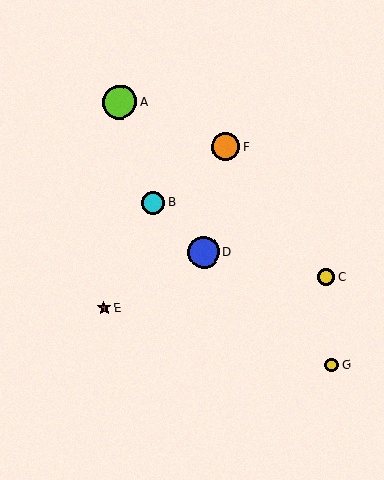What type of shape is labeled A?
Shape A is a lime circle.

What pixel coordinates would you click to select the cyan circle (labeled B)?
Click at (153, 202) to select the cyan circle B.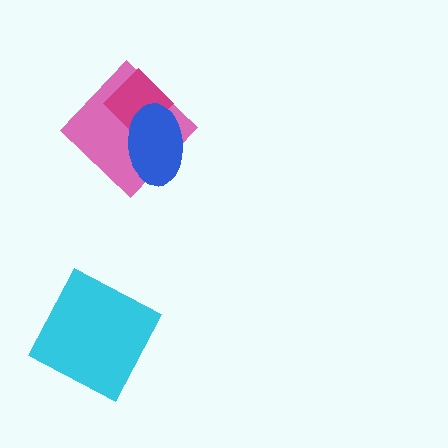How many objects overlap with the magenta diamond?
2 objects overlap with the magenta diamond.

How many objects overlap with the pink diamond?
2 objects overlap with the pink diamond.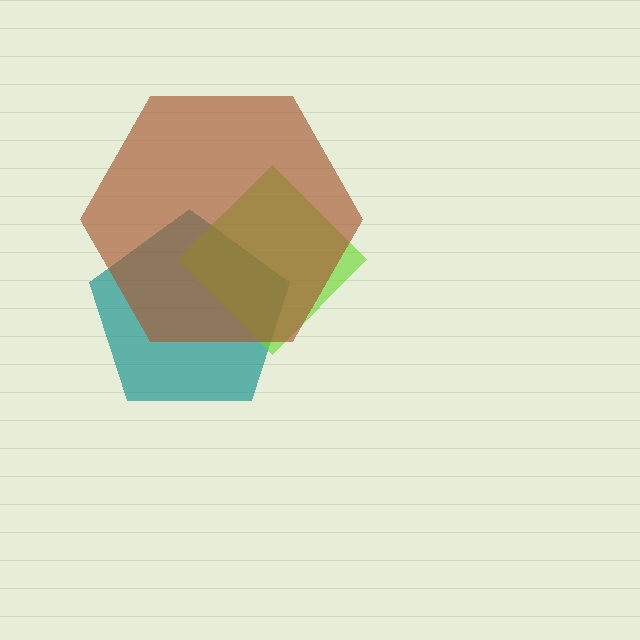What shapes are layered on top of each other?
The layered shapes are: a teal pentagon, a lime diamond, a brown hexagon.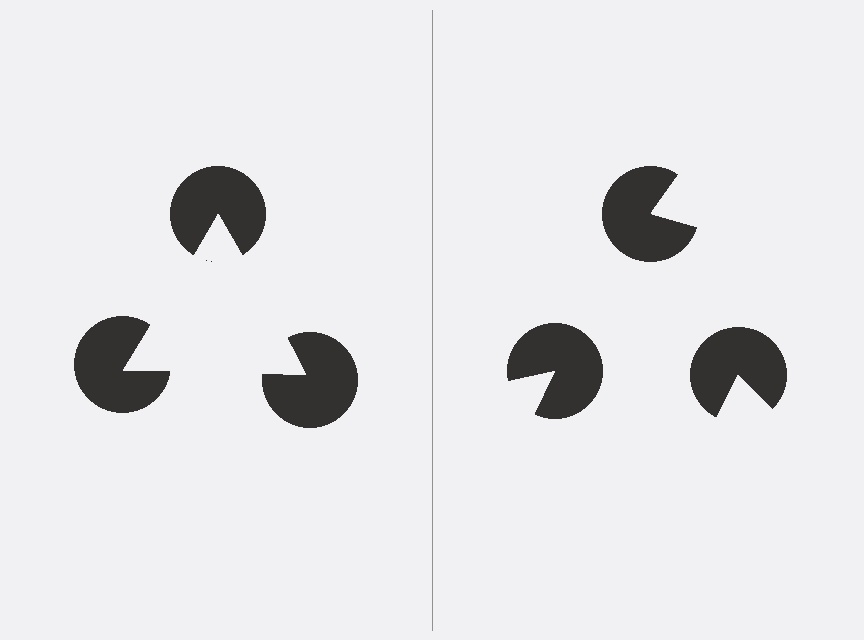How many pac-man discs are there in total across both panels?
6 — 3 on each side.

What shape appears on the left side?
An illusory triangle.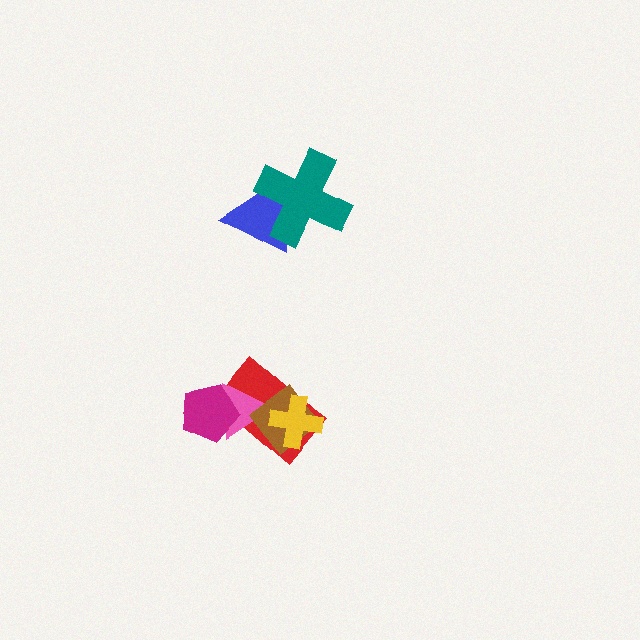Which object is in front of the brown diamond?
The yellow cross is in front of the brown diamond.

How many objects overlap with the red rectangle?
4 objects overlap with the red rectangle.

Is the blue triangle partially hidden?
Yes, it is partially covered by another shape.